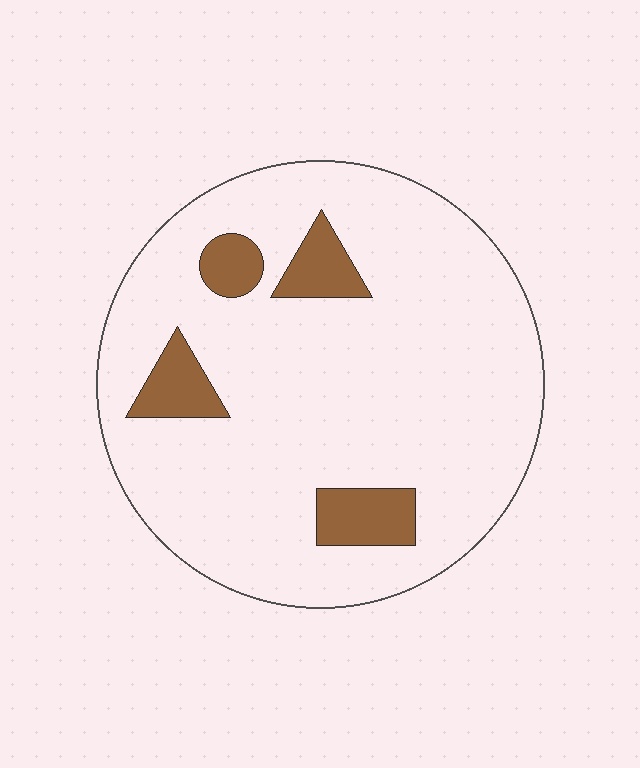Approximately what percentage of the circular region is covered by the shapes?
Approximately 10%.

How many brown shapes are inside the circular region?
4.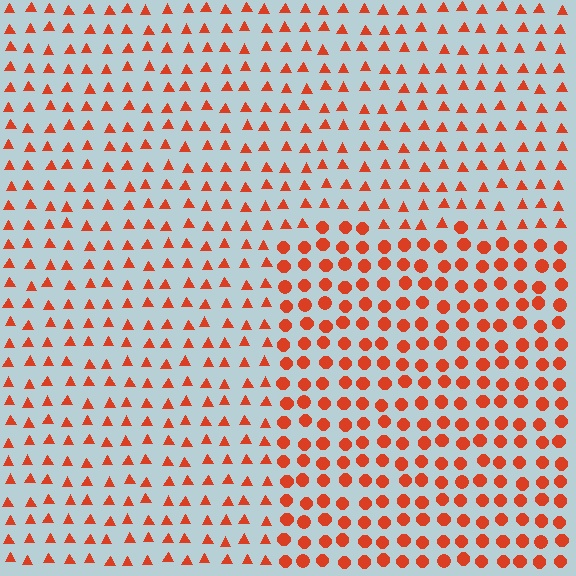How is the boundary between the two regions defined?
The boundary is defined by a change in element shape: circles inside vs. triangles outside. All elements share the same color and spacing.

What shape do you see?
I see a rectangle.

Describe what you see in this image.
The image is filled with small red elements arranged in a uniform grid. A rectangle-shaped region contains circles, while the surrounding area contains triangles. The boundary is defined purely by the change in element shape.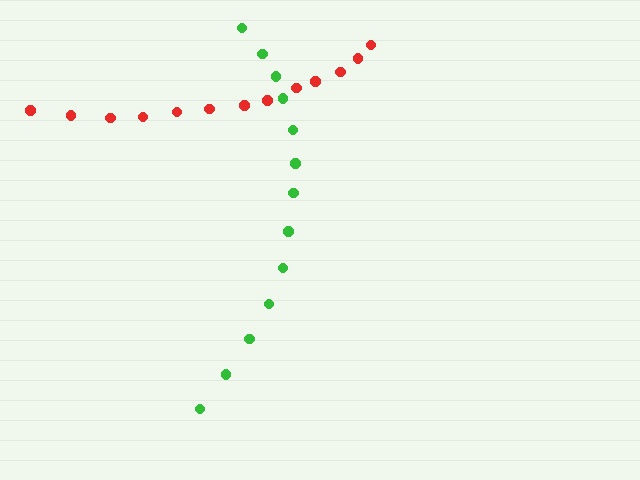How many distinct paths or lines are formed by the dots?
There are 2 distinct paths.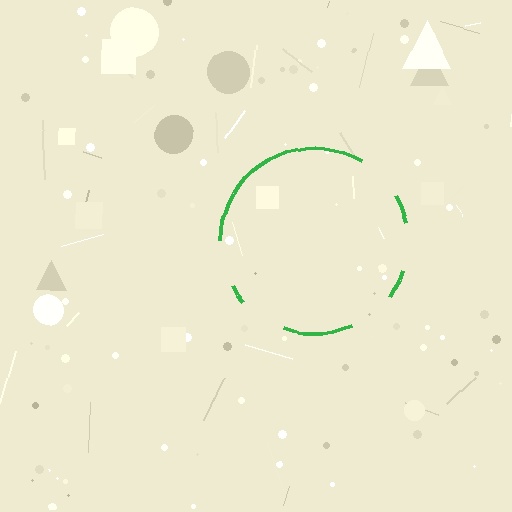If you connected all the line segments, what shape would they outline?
They would outline a circle.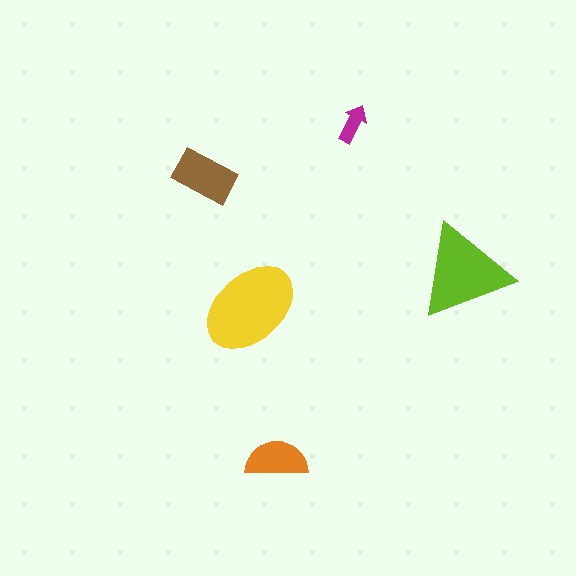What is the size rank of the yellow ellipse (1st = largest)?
1st.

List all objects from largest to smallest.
The yellow ellipse, the lime triangle, the brown rectangle, the orange semicircle, the magenta arrow.